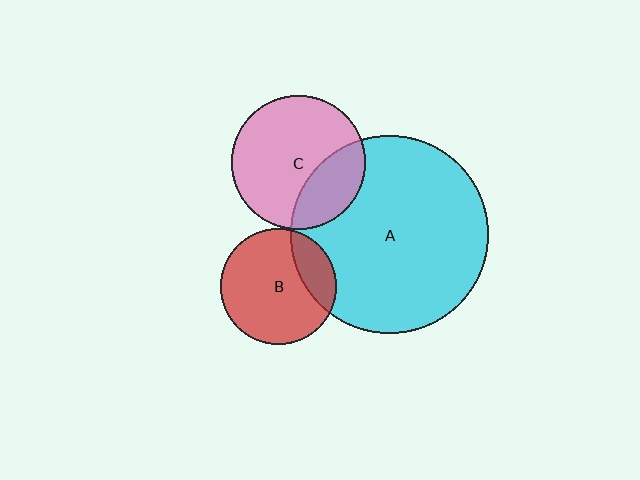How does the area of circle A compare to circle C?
Approximately 2.2 times.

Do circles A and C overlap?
Yes.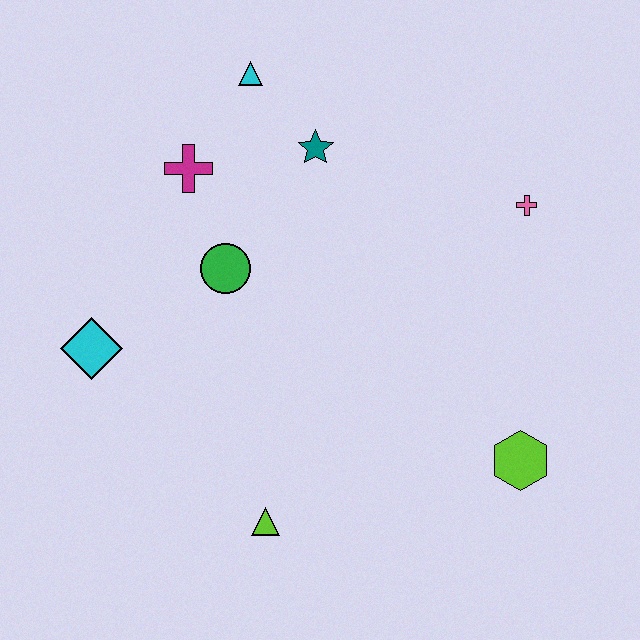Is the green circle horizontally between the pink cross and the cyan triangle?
No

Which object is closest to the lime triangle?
The cyan diamond is closest to the lime triangle.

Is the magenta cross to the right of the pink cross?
No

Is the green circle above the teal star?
No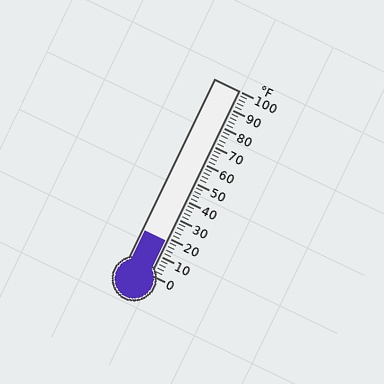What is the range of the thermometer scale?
The thermometer scale ranges from 0°F to 100°F.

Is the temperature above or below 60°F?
The temperature is below 60°F.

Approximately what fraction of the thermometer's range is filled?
The thermometer is filled to approximately 20% of its range.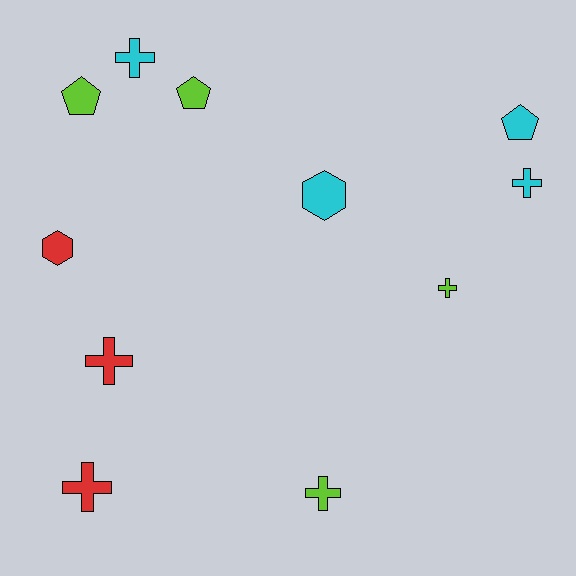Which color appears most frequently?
Lime, with 4 objects.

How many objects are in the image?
There are 11 objects.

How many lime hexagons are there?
There are no lime hexagons.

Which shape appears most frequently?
Cross, with 6 objects.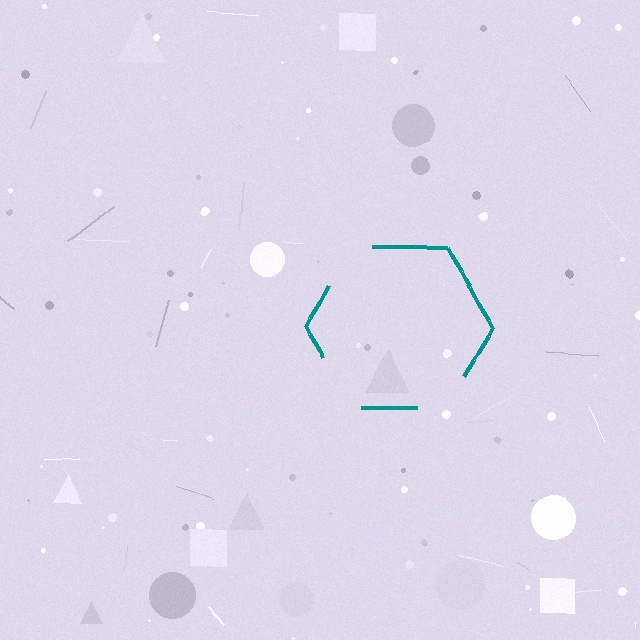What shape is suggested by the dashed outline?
The dashed outline suggests a hexagon.